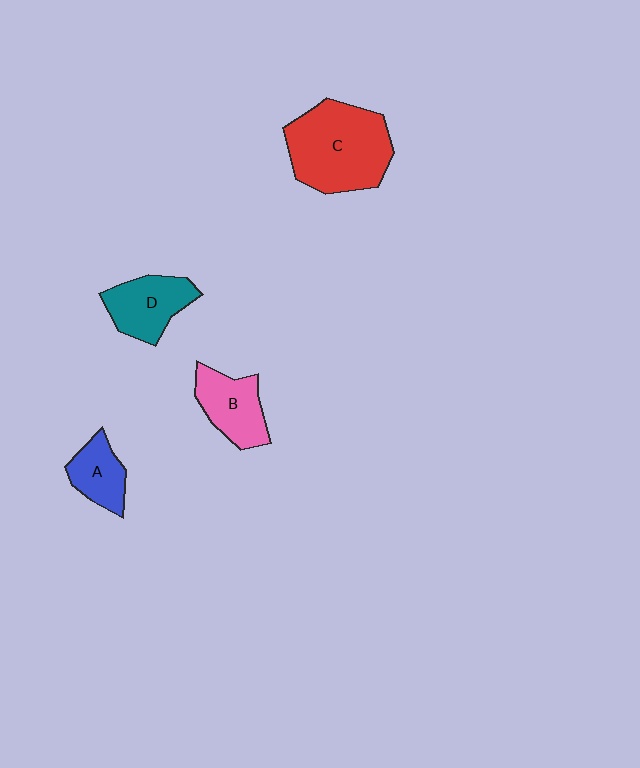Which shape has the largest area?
Shape C (red).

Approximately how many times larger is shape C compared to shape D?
Approximately 1.8 times.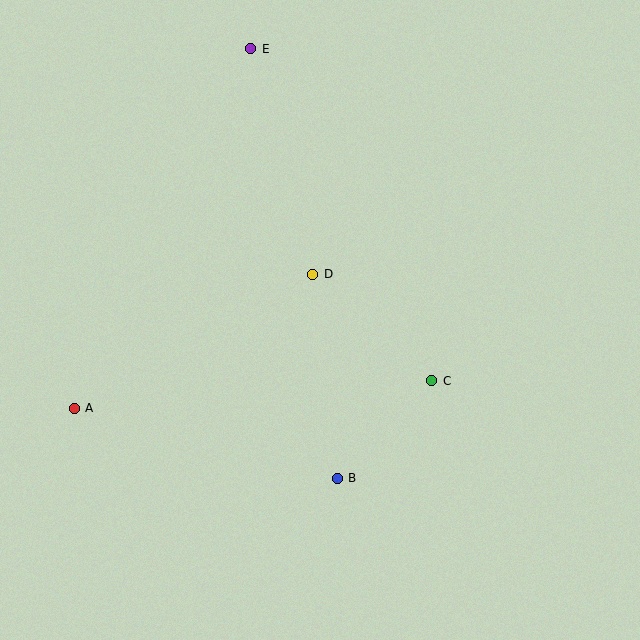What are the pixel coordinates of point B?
Point B is at (337, 478).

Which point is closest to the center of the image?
Point D at (313, 274) is closest to the center.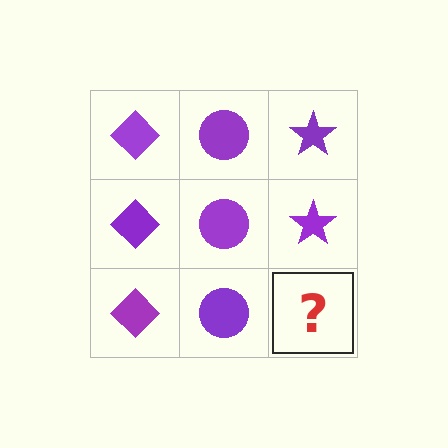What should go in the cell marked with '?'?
The missing cell should contain a purple star.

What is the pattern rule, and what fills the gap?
The rule is that each column has a consistent shape. The gap should be filled with a purple star.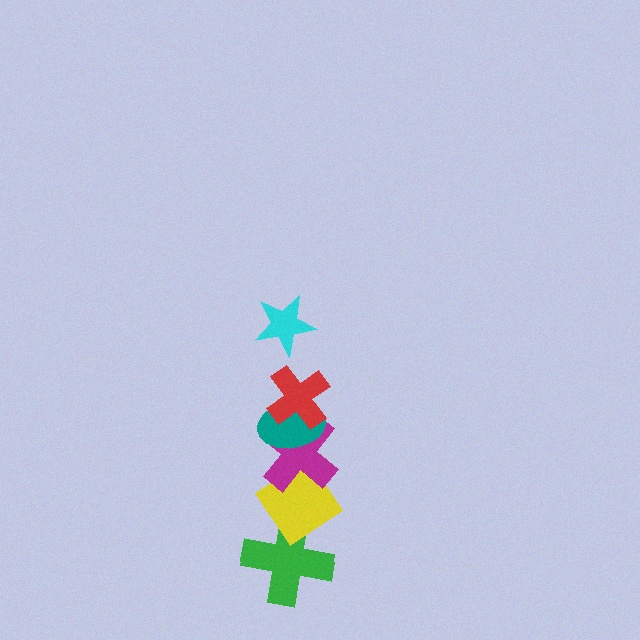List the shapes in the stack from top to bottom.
From top to bottom: the cyan star, the red cross, the teal ellipse, the magenta cross, the yellow diamond, the green cross.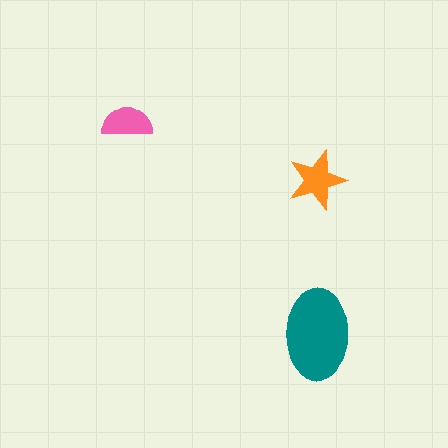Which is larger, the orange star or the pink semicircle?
The orange star.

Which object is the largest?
The teal ellipse.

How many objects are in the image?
There are 3 objects in the image.